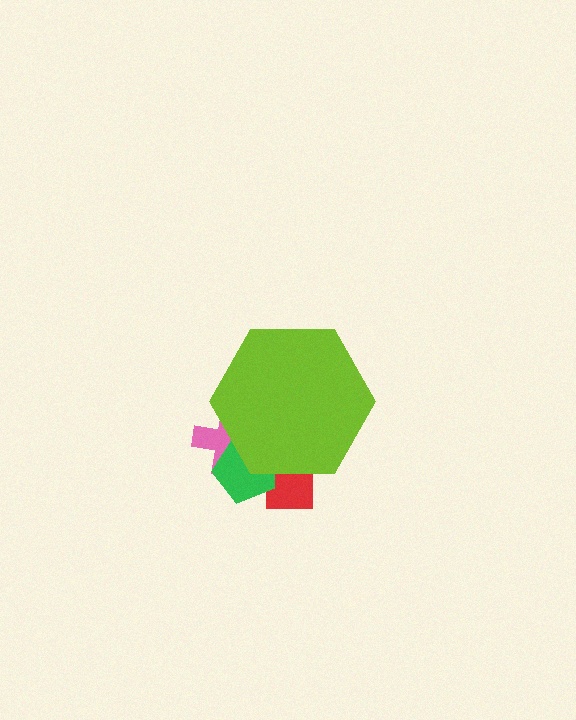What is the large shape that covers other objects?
A lime hexagon.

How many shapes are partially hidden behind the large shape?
3 shapes are partially hidden.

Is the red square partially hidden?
Yes, the red square is partially hidden behind the lime hexagon.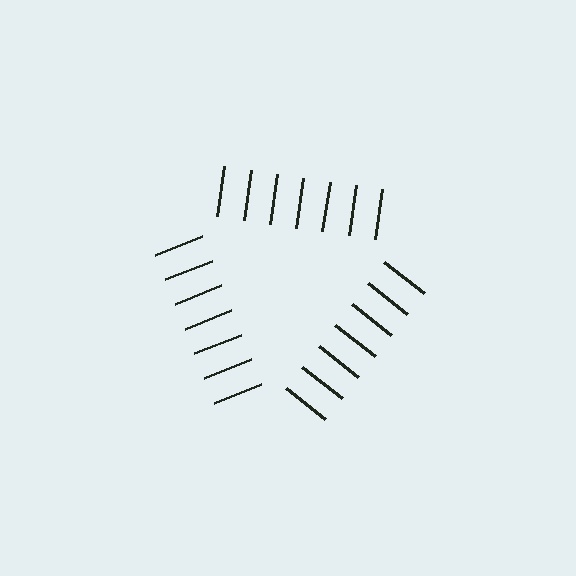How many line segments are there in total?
21 — 7 along each of the 3 edges.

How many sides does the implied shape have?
3 sides — the line-ends trace a triangle.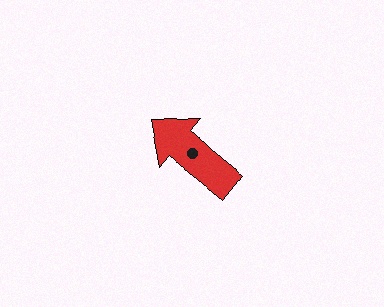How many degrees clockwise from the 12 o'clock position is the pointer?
Approximately 308 degrees.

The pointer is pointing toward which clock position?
Roughly 10 o'clock.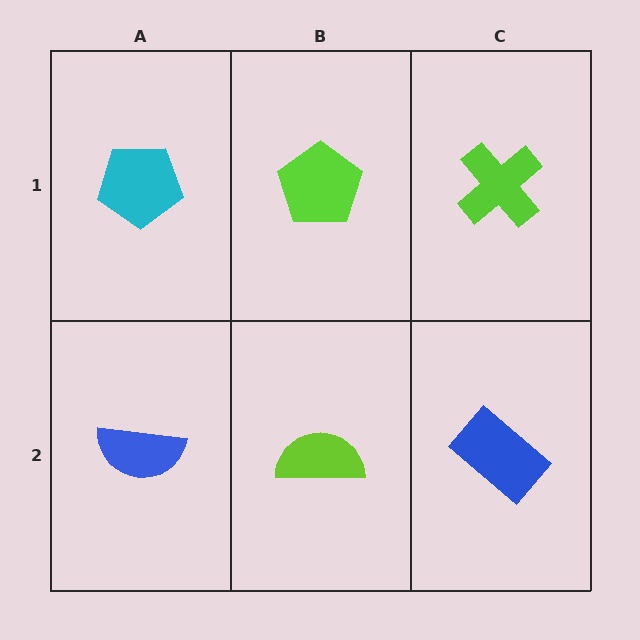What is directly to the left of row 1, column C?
A lime pentagon.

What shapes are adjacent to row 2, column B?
A lime pentagon (row 1, column B), a blue semicircle (row 2, column A), a blue rectangle (row 2, column C).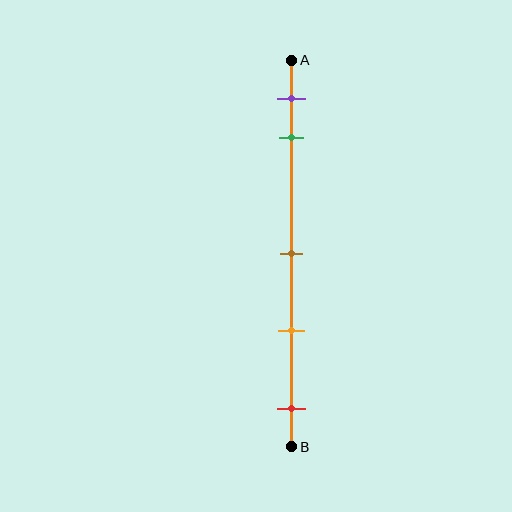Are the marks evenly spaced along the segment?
No, the marks are not evenly spaced.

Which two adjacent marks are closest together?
The purple and green marks are the closest adjacent pair.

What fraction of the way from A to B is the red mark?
The red mark is approximately 90% (0.9) of the way from A to B.